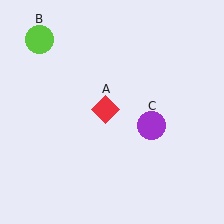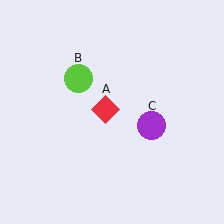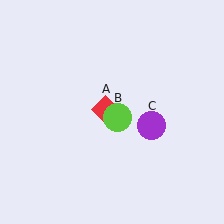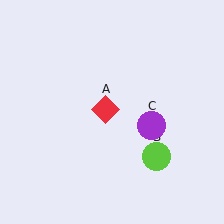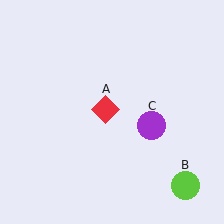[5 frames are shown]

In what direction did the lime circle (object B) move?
The lime circle (object B) moved down and to the right.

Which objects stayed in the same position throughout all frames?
Red diamond (object A) and purple circle (object C) remained stationary.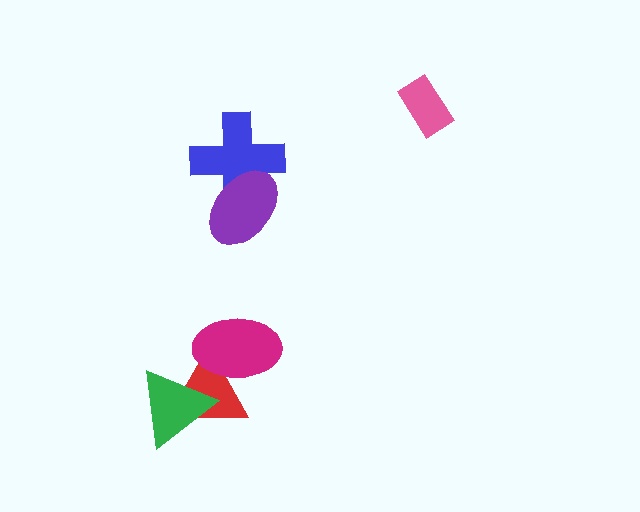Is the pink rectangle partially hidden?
No, no other shape covers it.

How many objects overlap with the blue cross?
1 object overlaps with the blue cross.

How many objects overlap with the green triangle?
1 object overlaps with the green triangle.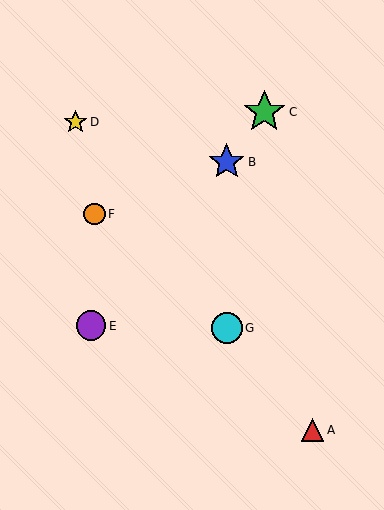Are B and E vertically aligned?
No, B is at x≈227 and E is at x≈91.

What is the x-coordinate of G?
Object G is at x≈227.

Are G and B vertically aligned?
Yes, both are at x≈227.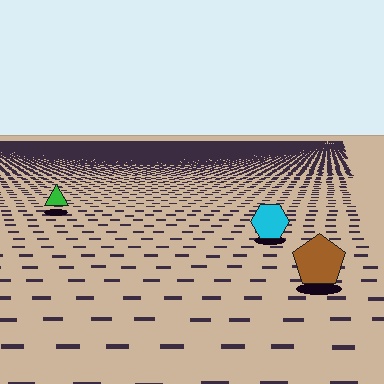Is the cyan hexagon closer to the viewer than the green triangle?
Yes. The cyan hexagon is closer — you can tell from the texture gradient: the ground texture is coarser near it.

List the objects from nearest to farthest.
From nearest to farthest: the brown pentagon, the cyan hexagon, the green triangle.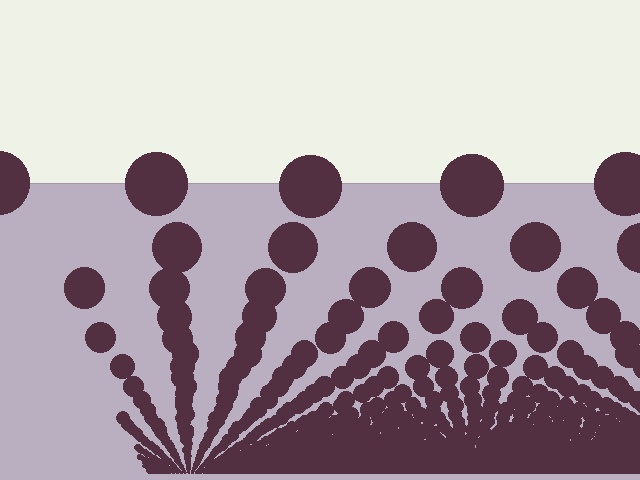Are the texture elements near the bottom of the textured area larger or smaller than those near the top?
Smaller. The gradient is inverted — elements near the bottom are smaller and denser.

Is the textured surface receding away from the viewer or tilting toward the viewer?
The surface appears to tilt toward the viewer. Texture elements get larger and sparser toward the top.